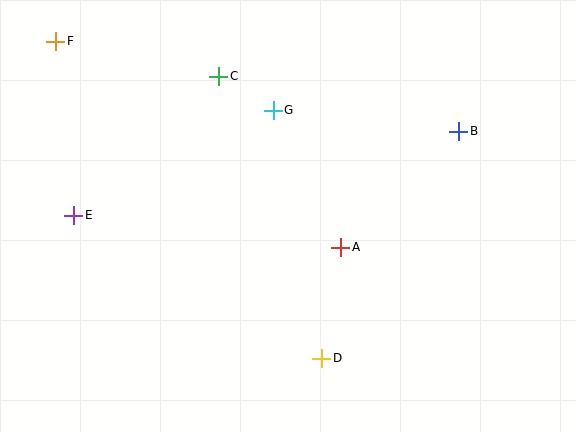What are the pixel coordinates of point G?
Point G is at (273, 110).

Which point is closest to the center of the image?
Point A at (341, 247) is closest to the center.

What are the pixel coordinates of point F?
Point F is at (56, 41).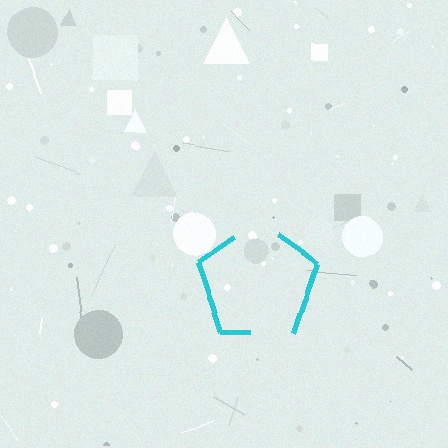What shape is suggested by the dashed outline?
The dashed outline suggests a pentagon.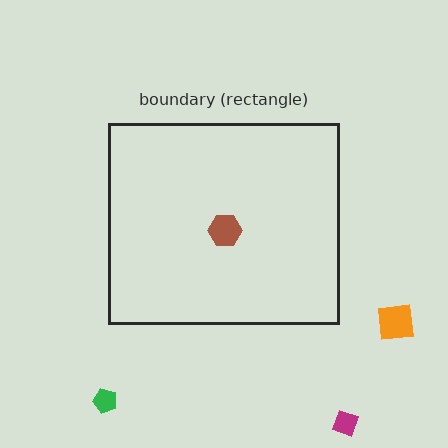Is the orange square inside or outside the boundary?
Outside.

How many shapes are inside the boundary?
1 inside, 3 outside.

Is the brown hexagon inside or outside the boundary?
Inside.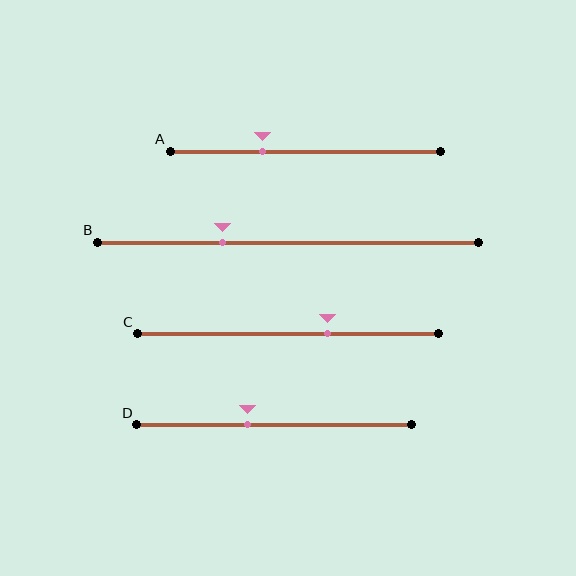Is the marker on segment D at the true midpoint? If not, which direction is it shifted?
No, the marker on segment D is shifted to the left by about 9% of the segment length.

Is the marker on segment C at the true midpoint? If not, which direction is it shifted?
No, the marker on segment C is shifted to the right by about 13% of the segment length.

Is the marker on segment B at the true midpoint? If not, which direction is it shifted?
No, the marker on segment B is shifted to the left by about 17% of the segment length.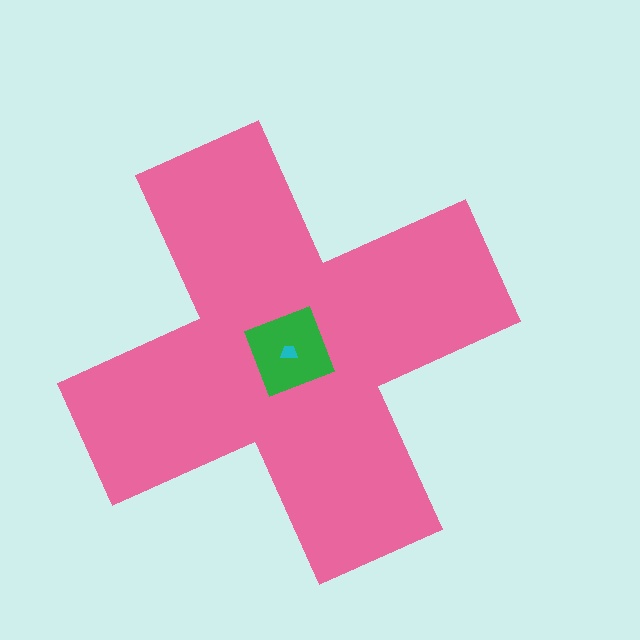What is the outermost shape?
The pink cross.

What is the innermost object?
The cyan trapezoid.